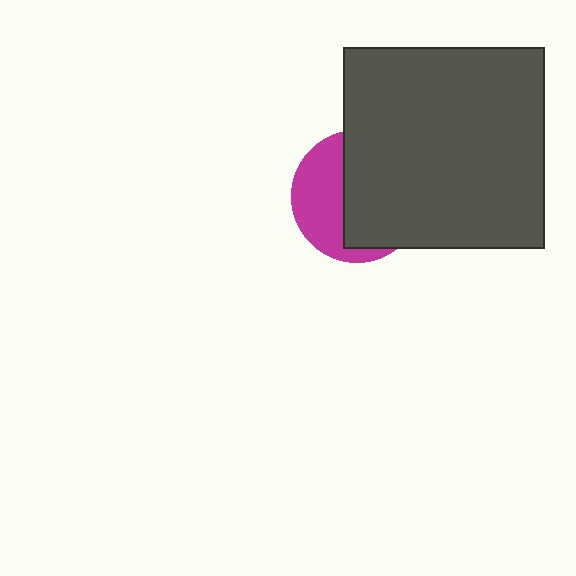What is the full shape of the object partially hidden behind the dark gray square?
The partially hidden object is a magenta circle.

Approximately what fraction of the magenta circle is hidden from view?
Roughly 59% of the magenta circle is hidden behind the dark gray square.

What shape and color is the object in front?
The object in front is a dark gray square.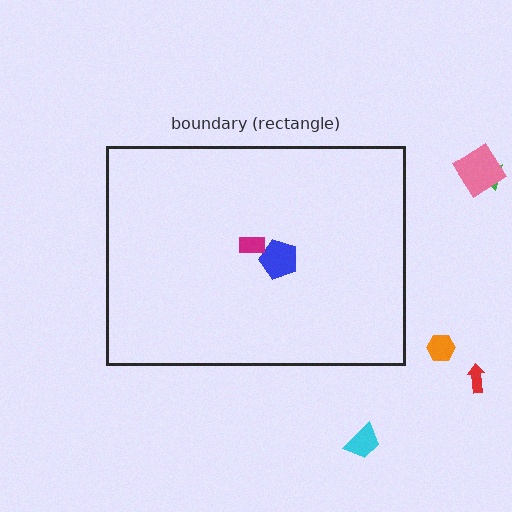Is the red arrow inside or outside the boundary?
Outside.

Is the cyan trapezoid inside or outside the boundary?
Outside.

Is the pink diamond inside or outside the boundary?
Outside.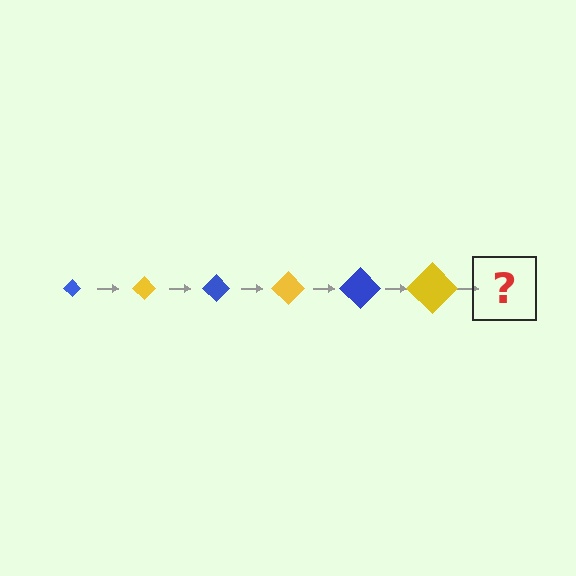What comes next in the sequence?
The next element should be a blue diamond, larger than the previous one.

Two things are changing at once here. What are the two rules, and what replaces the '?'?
The two rules are that the diamond grows larger each step and the color cycles through blue and yellow. The '?' should be a blue diamond, larger than the previous one.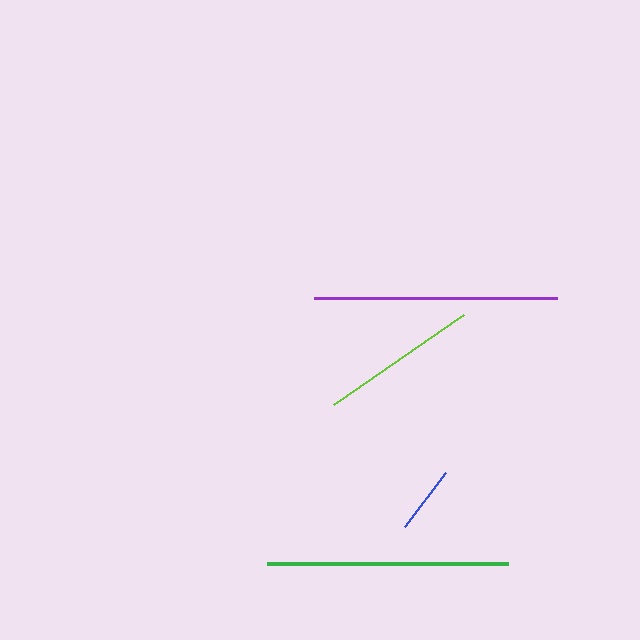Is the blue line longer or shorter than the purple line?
The purple line is longer than the blue line.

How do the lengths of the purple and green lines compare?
The purple and green lines are approximately the same length.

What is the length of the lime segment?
The lime segment is approximately 158 pixels long.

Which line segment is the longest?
The purple line is the longest at approximately 243 pixels.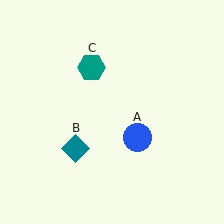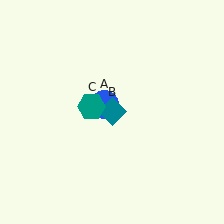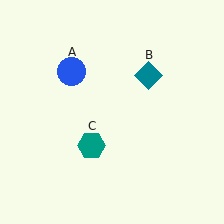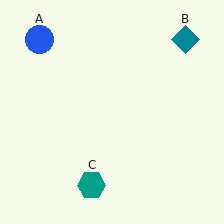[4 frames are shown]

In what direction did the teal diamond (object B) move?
The teal diamond (object B) moved up and to the right.